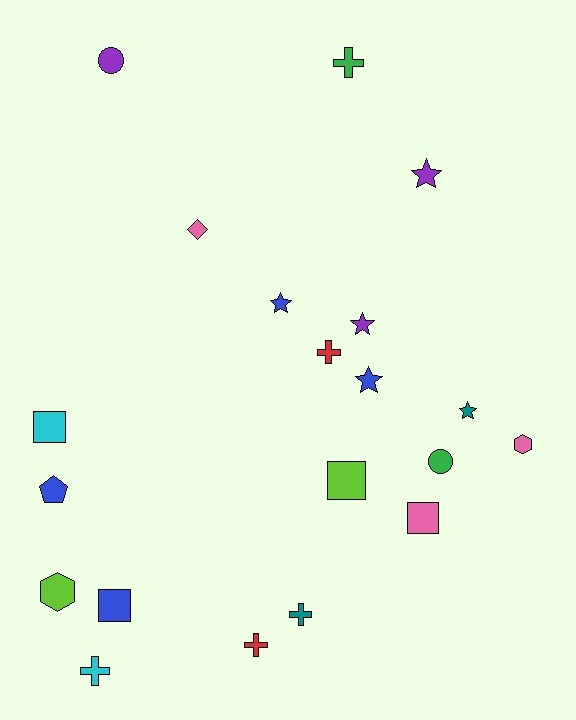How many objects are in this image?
There are 20 objects.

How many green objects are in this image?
There are 2 green objects.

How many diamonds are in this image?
There is 1 diamond.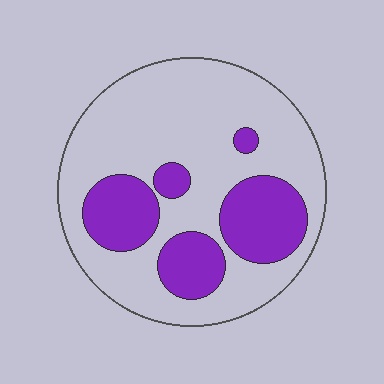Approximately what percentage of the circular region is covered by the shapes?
Approximately 30%.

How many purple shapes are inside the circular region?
5.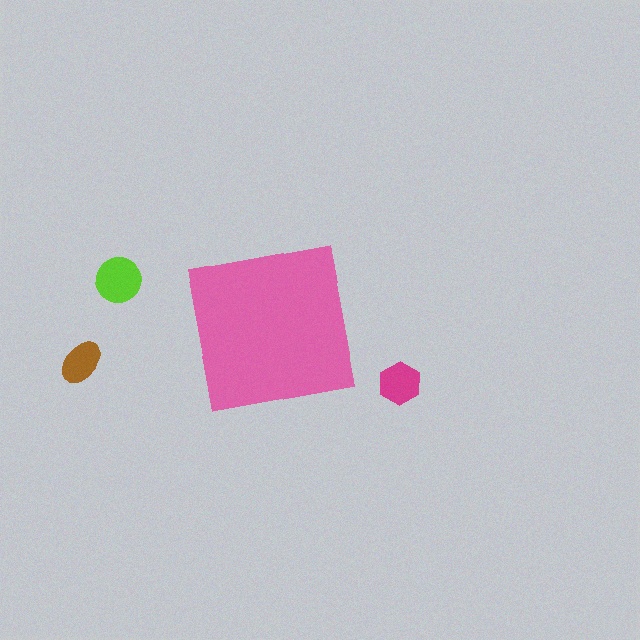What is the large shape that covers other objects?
A pink square.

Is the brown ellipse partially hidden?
No, the brown ellipse is fully visible.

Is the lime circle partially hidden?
No, the lime circle is fully visible.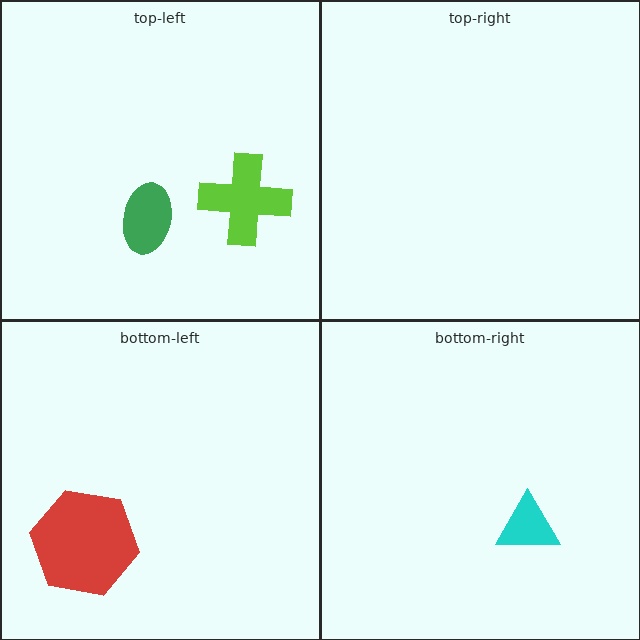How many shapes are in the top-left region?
2.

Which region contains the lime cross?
The top-left region.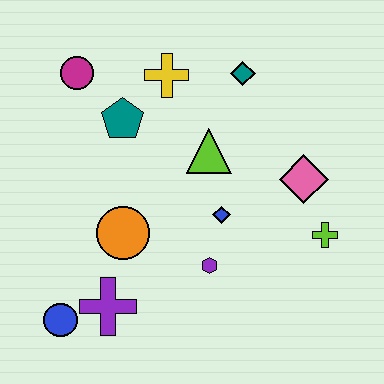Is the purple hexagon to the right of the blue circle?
Yes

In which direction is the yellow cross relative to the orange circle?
The yellow cross is above the orange circle.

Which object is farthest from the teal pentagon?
The lime cross is farthest from the teal pentagon.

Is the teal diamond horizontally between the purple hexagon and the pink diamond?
Yes